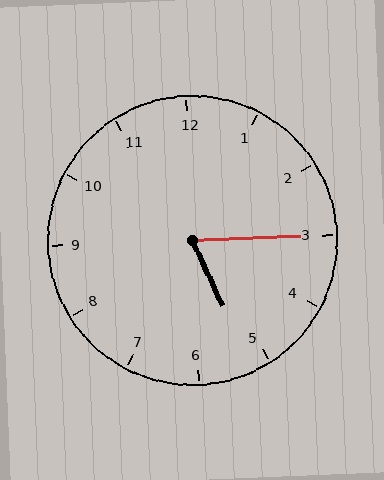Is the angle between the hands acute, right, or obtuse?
It is acute.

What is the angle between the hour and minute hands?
Approximately 68 degrees.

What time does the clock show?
5:15.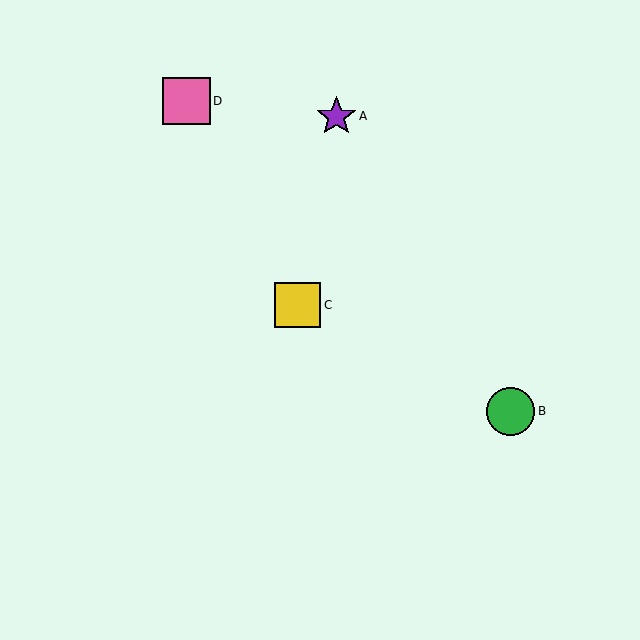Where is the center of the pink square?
The center of the pink square is at (187, 101).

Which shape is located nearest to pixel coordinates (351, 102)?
The purple star (labeled A) at (336, 116) is nearest to that location.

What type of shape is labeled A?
Shape A is a purple star.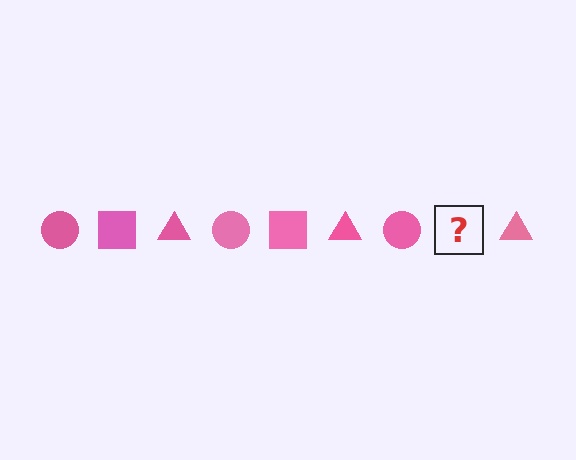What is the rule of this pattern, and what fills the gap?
The rule is that the pattern cycles through circle, square, triangle shapes in pink. The gap should be filled with a pink square.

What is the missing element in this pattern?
The missing element is a pink square.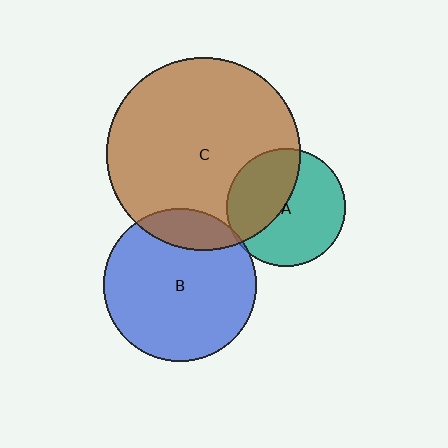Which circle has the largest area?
Circle C (brown).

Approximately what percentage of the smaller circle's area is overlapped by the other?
Approximately 15%.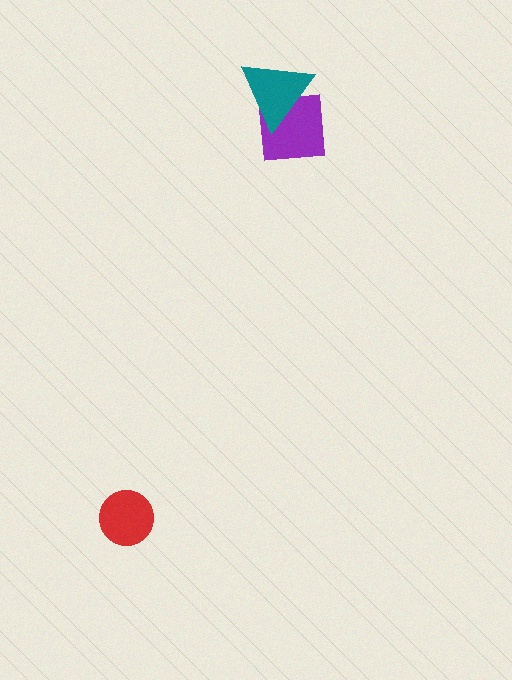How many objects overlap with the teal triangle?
1 object overlaps with the teal triangle.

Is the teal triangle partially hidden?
No, no other shape covers it.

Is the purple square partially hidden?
Yes, it is partially covered by another shape.